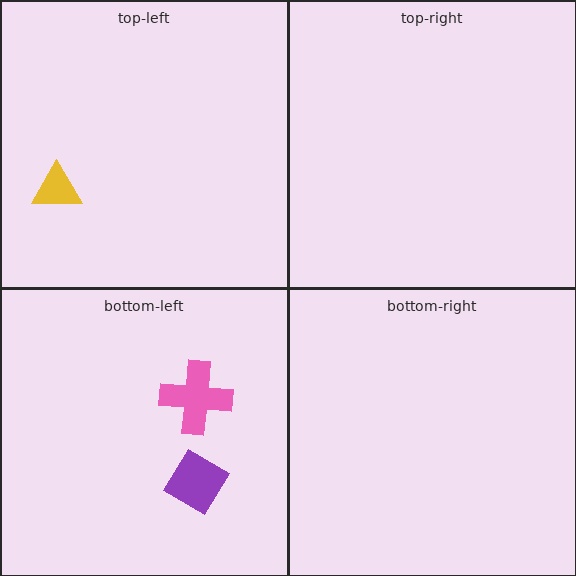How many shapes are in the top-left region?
1.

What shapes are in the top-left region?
The yellow triangle.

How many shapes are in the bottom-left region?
2.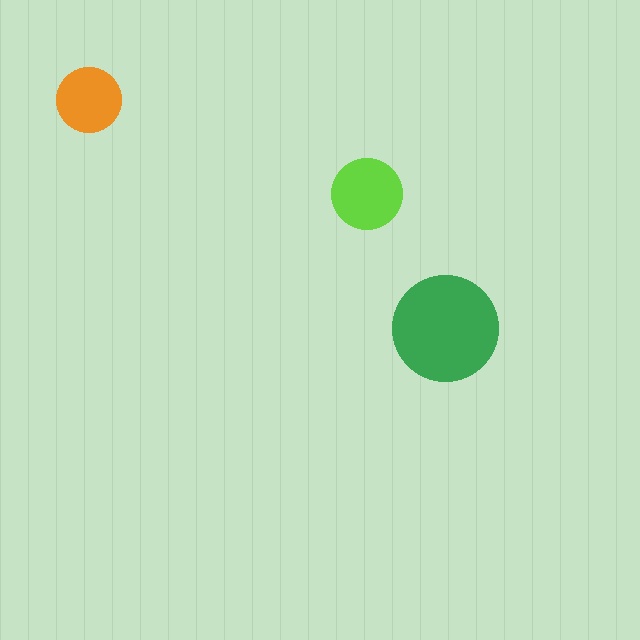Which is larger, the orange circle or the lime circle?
The lime one.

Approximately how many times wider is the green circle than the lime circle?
About 1.5 times wider.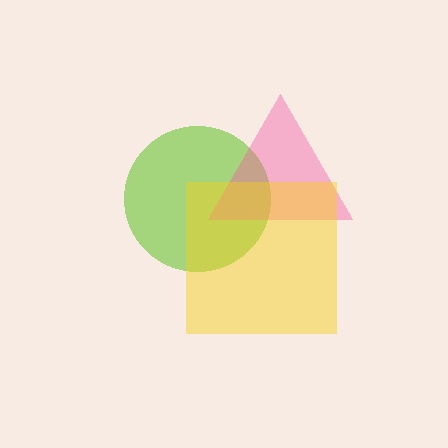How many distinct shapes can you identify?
There are 3 distinct shapes: a lime circle, a pink triangle, a yellow square.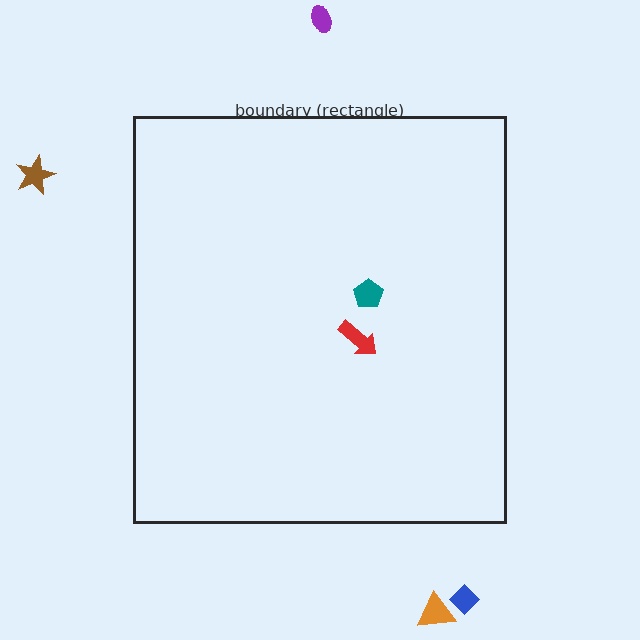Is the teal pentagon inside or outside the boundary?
Inside.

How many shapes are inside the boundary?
2 inside, 4 outside.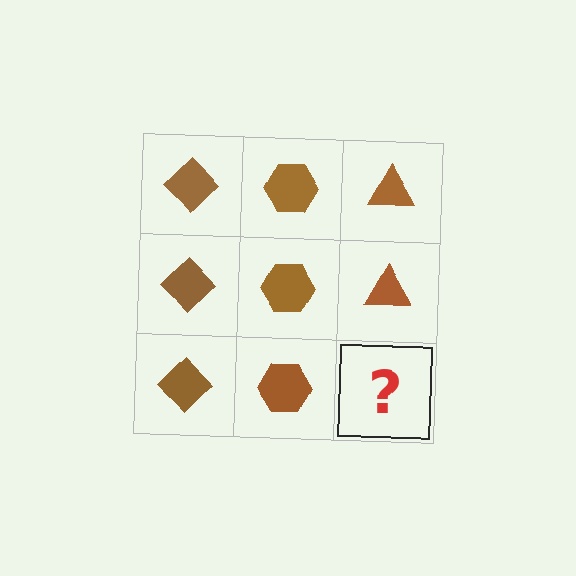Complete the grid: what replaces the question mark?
The question mark should be replaced with a brown triangle.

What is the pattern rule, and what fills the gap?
The rule is that each column has a consistent shape. The gap should be filled with a brown triangle.